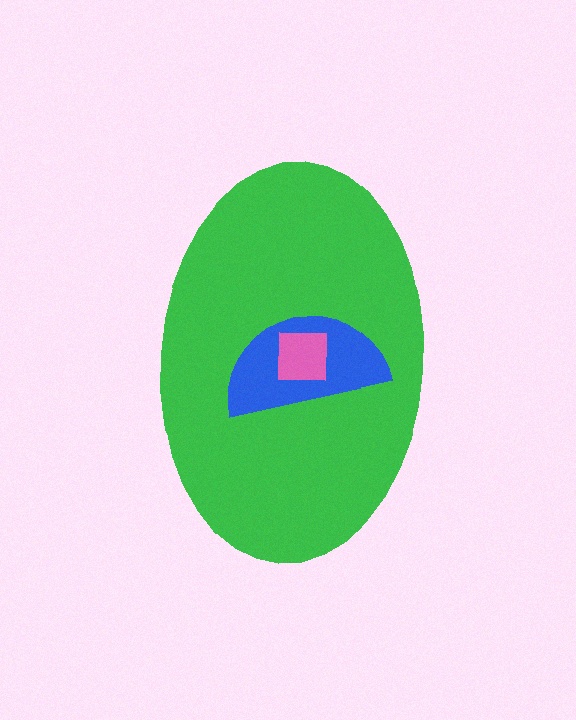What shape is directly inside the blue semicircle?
The pink square.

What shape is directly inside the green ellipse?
The blue semicircle.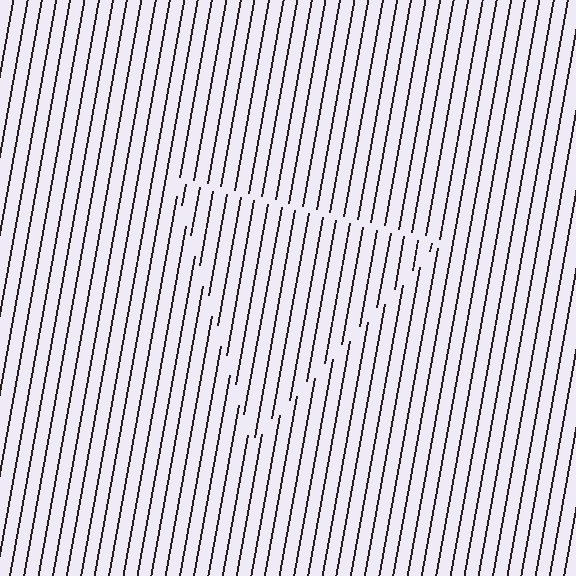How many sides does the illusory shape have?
3 sides — the line-ends trace a triangle.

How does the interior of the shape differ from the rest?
The interior of the shape contains the same grating, shifted by half a period — the contour is defined by the phase discontinuity where line-ends from the inner and outer gratings abut.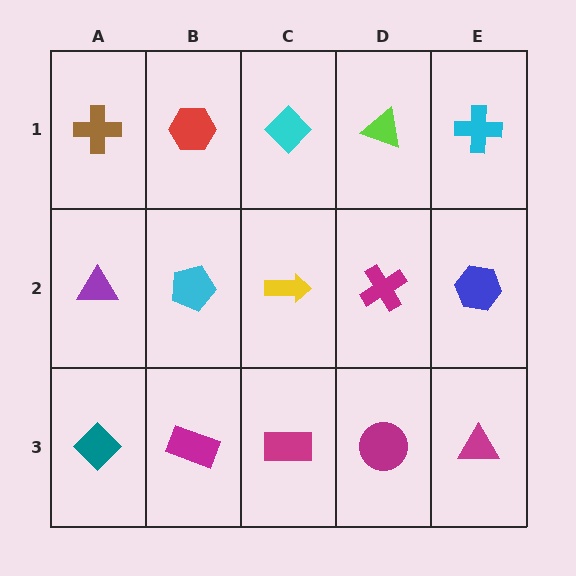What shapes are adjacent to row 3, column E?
A blue hexagon (row 2, column E), a magenta circle (row 3, column D).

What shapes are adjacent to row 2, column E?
A cyan cross (row 1, column E), a magenta triangle (row 3, column E), a magenta cross (row 2, column D).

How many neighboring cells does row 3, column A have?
2.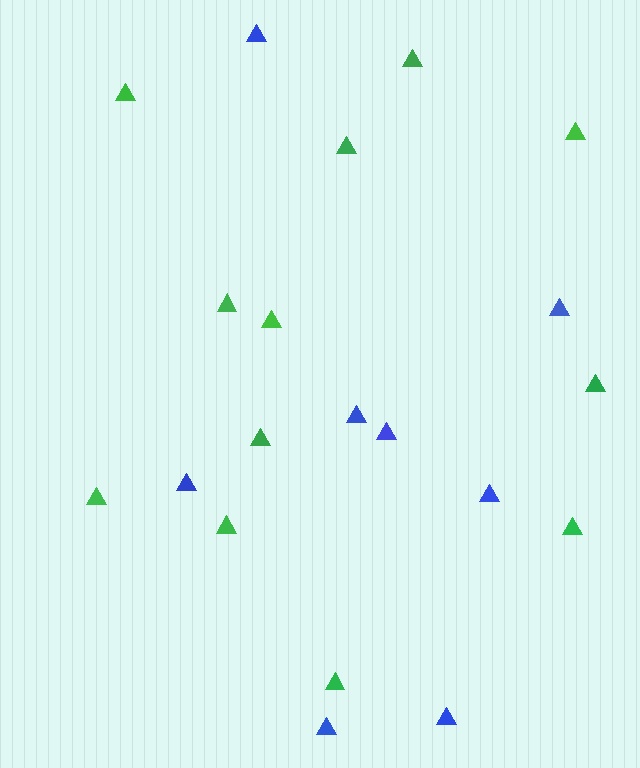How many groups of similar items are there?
There are 2 groups: one group of blue triangles (8) and one group of green triangles (12).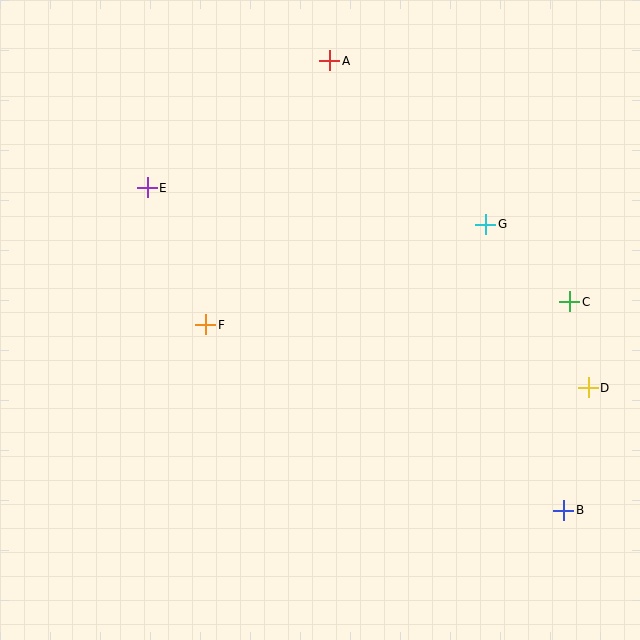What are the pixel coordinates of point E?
Point E is at (147, 188).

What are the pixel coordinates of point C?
Point C is at (570, 302).